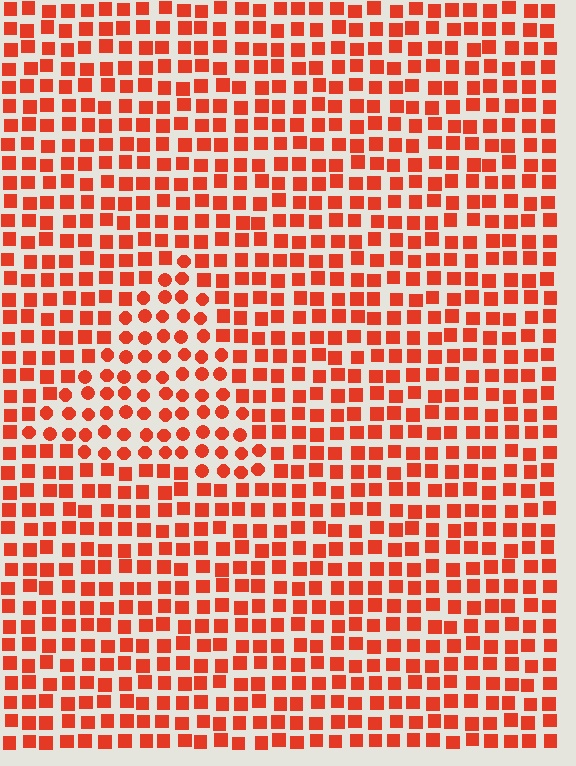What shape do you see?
I see a triangle.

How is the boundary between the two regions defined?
The boundary is defined by a change in element shape: circles inside vs. squares outside. All elements share the same color and spacing.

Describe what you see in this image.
The image is filled with small red elements arranged in a uniform grid. A triangle-shaped region contains circles, while the surrounding area contains squares. The boundary is defined purely by the change in element shape.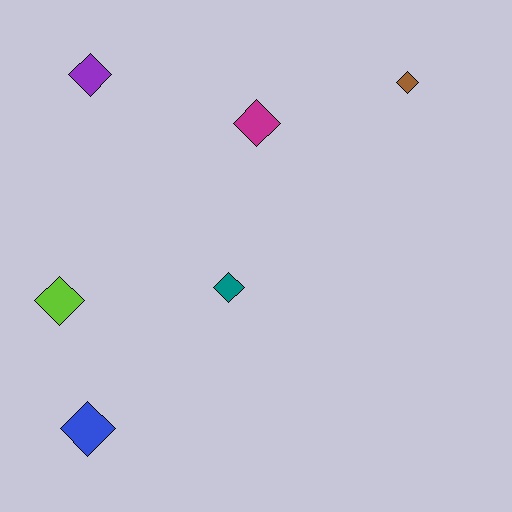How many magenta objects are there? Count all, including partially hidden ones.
There is 1 magenta object.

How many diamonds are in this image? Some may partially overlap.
There are 6 diamonds.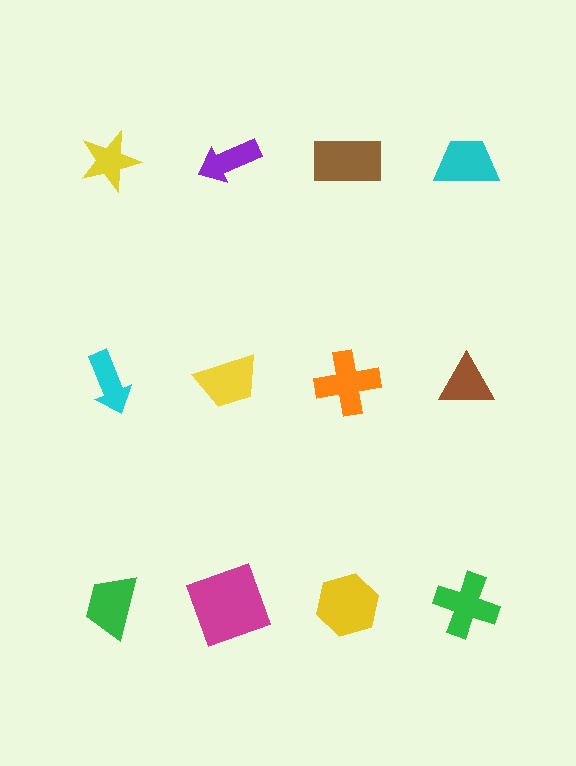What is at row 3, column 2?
A magenta square.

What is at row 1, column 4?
A cyan trapezoid.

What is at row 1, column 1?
A yellow star.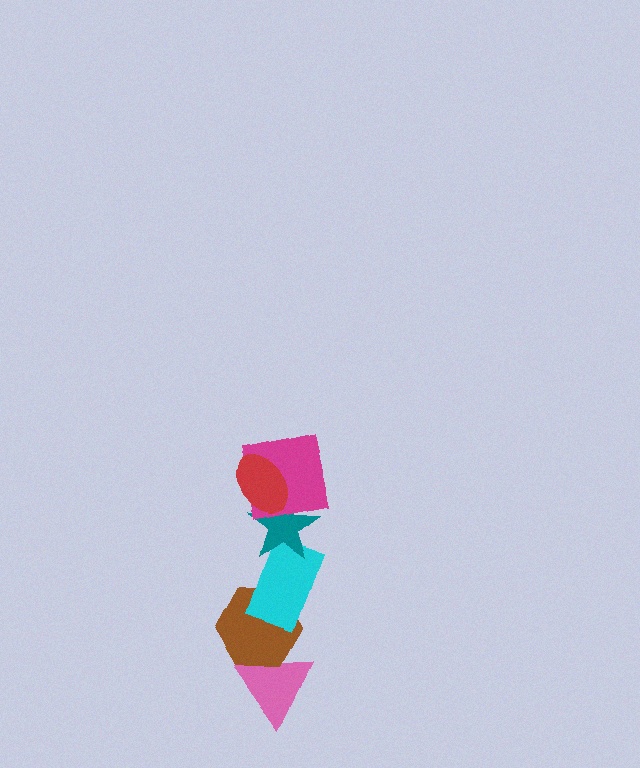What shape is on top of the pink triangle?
The brown hexagon is on top of the pink triangle.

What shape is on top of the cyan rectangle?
The teal star is on top of the cyan rectangle.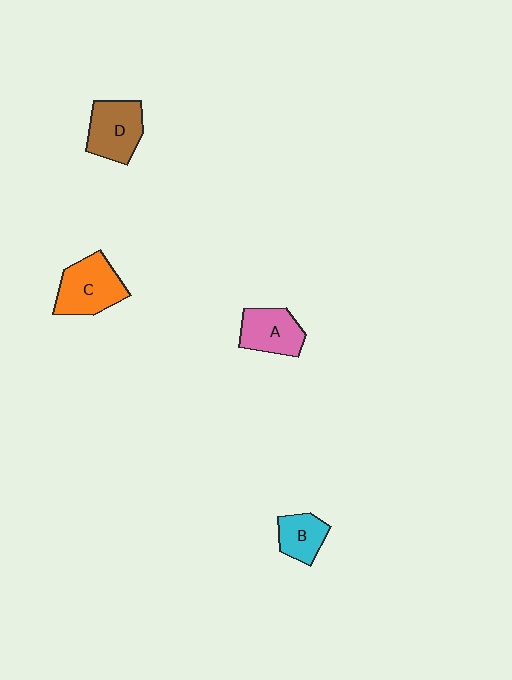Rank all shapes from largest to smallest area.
From largest to smallest: C (orange), D (brown), A (pink), B (cyan).